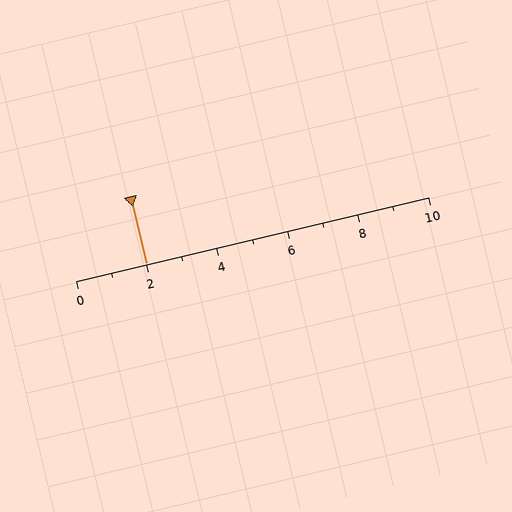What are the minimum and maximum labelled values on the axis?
The axis runs from 0 to 10.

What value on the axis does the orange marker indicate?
The marker indicates approximately 2.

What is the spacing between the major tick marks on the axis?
The major ticks are spaced 2 apart.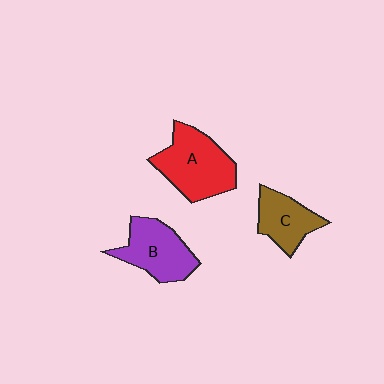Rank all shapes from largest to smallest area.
From largest to smallest: A (red), B (purple), C (brown).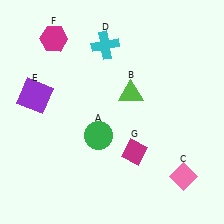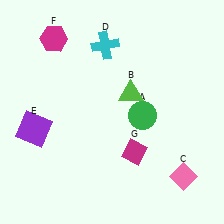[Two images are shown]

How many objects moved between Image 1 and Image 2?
2 objects moved between the two images.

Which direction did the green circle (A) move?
The green circle (A) moved right.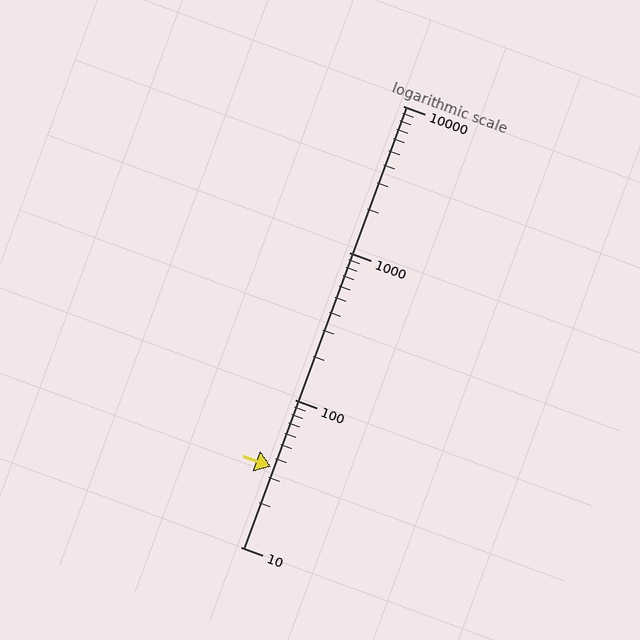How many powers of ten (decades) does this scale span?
The scale spans 3 decades, from 10 to 10000.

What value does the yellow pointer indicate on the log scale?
The pointer indicates approximately 35.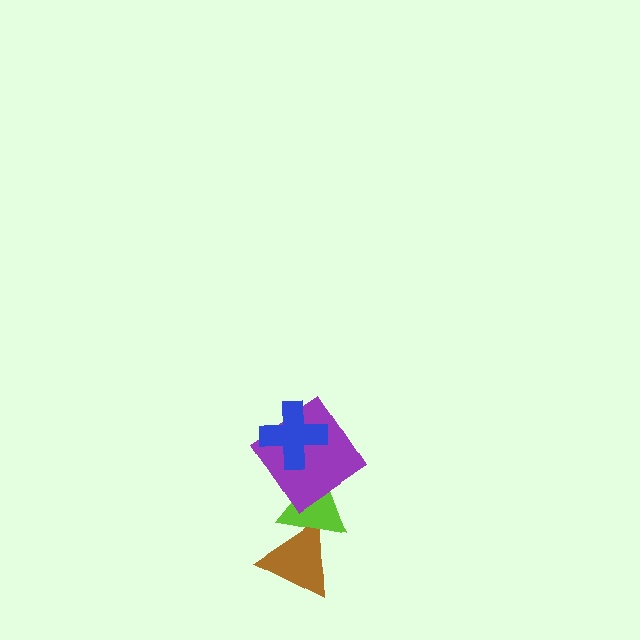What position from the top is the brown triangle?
The brown triangle is 4th from the top.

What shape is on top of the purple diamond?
The blue cross is on top of the purple diamond.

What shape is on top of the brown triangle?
The lime triangle is on top of the brown triangle.